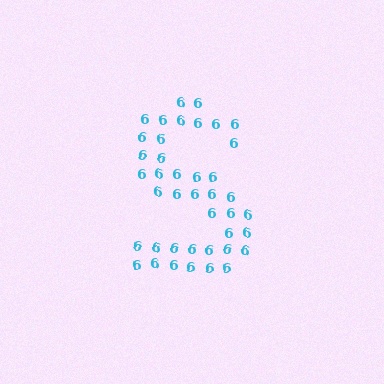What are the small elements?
The small elements are digit 6's.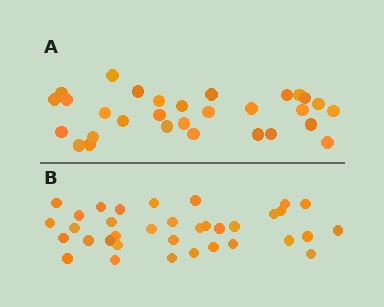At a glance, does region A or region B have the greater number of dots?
Region B (the bottom region) has more dots.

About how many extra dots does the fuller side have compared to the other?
Region B has about 5 more dots than region A.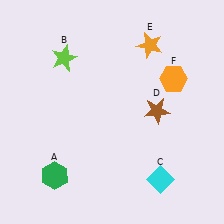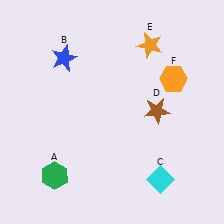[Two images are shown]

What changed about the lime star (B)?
In Image 1, B is lime. In Image 2, it changed to blue.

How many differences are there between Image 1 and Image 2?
There is 1 difference between the two images.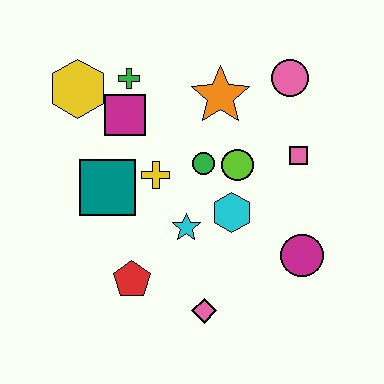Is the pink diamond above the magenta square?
No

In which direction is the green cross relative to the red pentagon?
The green cross is above the red pentagon.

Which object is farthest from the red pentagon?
The pink circle is farthest from the red pentagon.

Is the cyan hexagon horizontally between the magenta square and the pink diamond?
No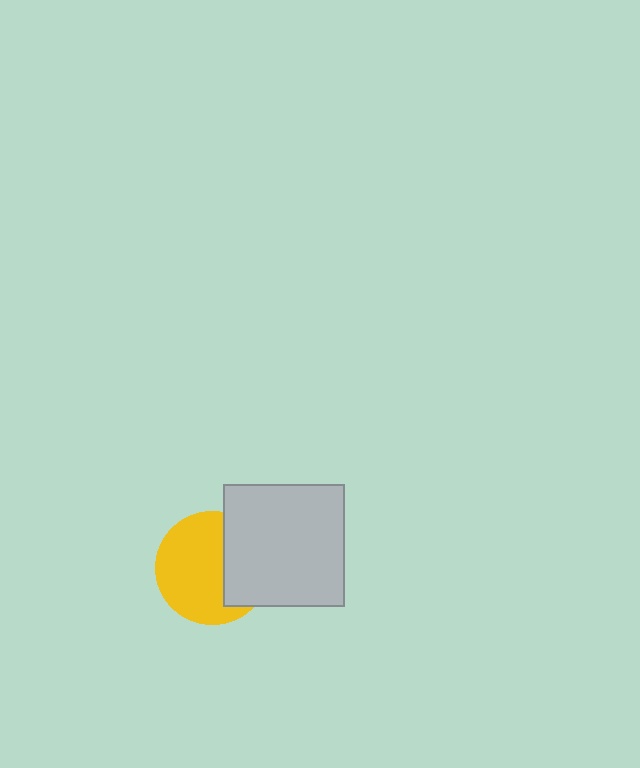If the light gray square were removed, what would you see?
You would see the complete yellow circle.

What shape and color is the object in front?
The object in front is a light gray square.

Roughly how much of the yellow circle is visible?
Most of it is visible (roughly 65%).